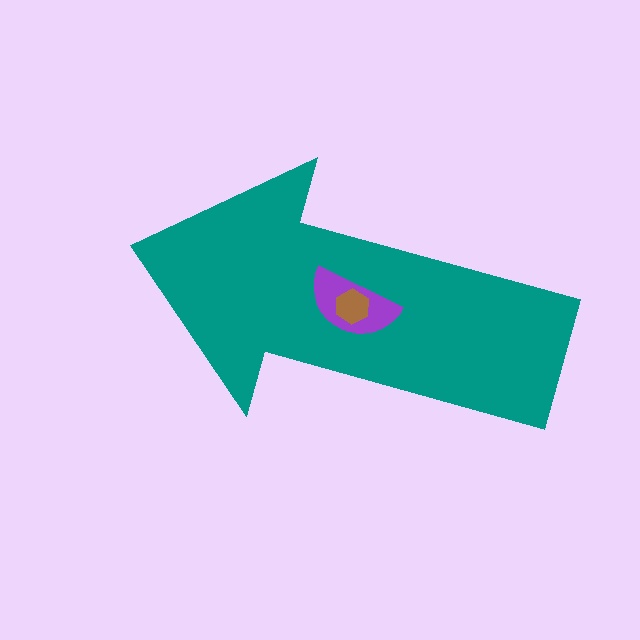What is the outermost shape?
The teal arrow.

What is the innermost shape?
The brown hexagon.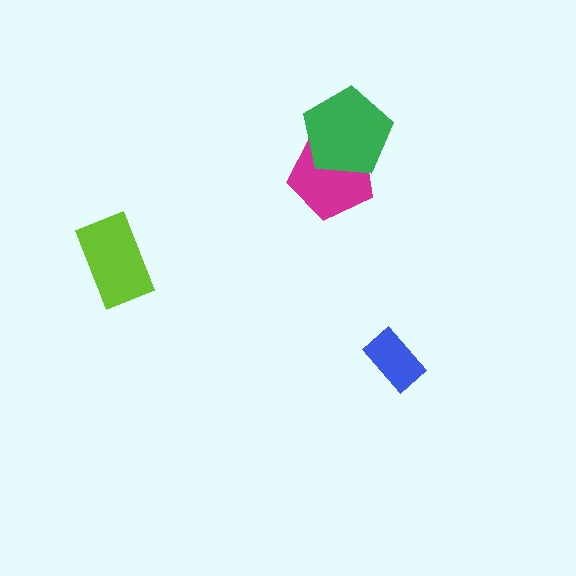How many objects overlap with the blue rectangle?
0 objects overlap with the blue rectangle.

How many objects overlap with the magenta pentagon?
1 object overlaps with the magenta pentagon.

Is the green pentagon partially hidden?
No, no other shape covers it.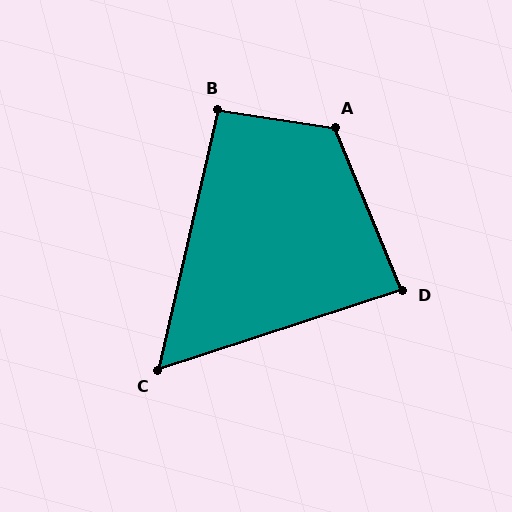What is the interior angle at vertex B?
Approximately 95 degrees (approximately right).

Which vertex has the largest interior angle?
A, at approximately 121 degrees.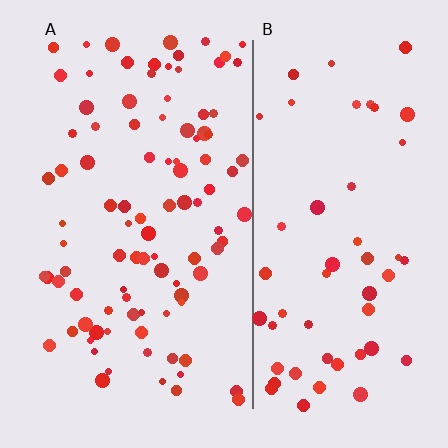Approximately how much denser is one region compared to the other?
Approximately 1.8× — region A over region B.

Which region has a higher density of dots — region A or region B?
A (the left).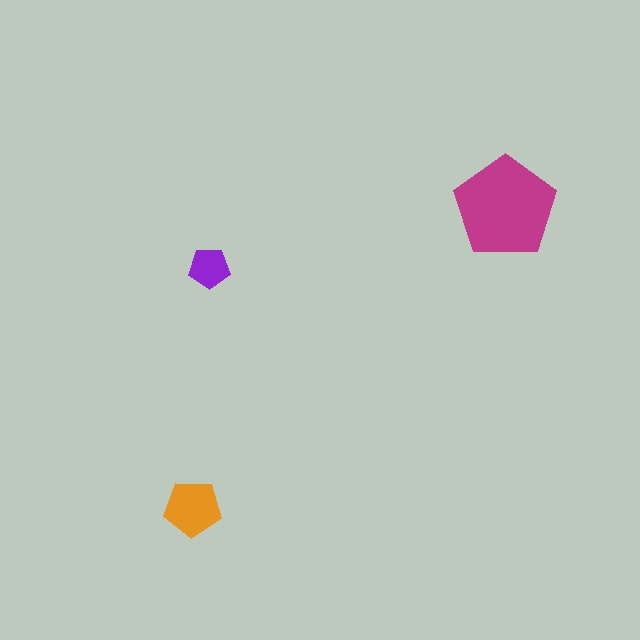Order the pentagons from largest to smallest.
the magenta one, the orange one, the purple one.